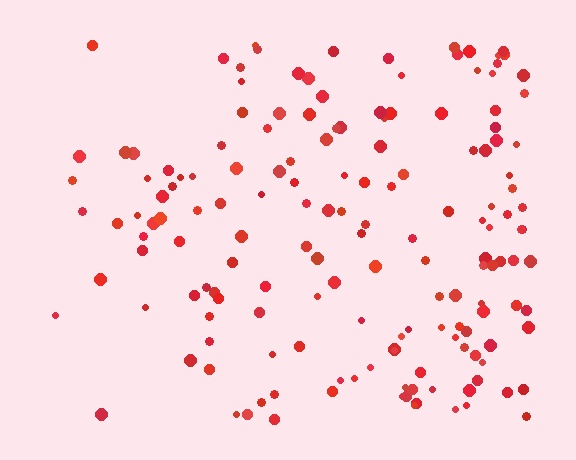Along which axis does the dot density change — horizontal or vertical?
Horizontal.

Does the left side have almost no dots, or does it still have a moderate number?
Still a moderate number, just noticeably fewer than the right.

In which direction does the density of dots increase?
From left to right, with the right side densest.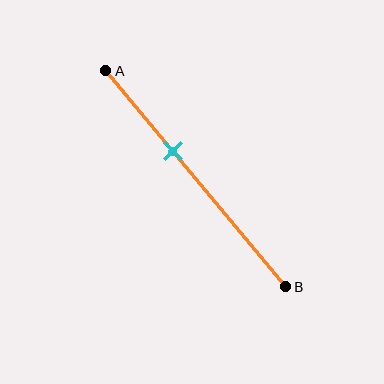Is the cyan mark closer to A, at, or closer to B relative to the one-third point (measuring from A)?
The cyan mark is closer to point B than the one-third point of segment AB.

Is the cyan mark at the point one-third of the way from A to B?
No, the mark is at about 35% from A, not at the 33% one-third point.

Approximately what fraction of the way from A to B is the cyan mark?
The cyan mark is approximately 35% of the way from A to B.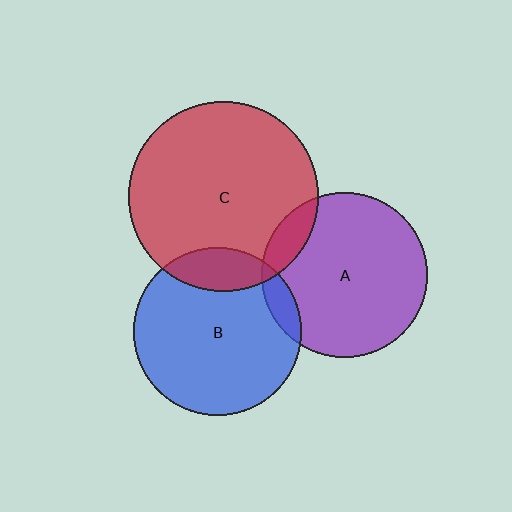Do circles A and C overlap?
Yes.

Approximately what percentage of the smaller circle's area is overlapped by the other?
Approximately 10%.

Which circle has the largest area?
Circle C (red).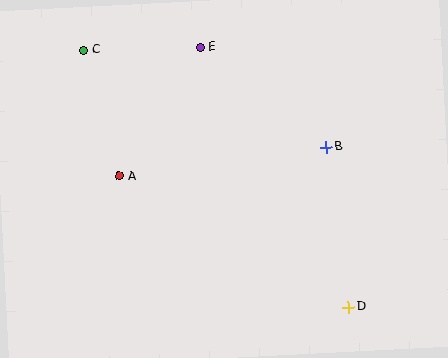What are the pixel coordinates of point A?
Point A is at (119, 176).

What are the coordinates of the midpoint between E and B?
The midpoint between E and B is at (263, 97).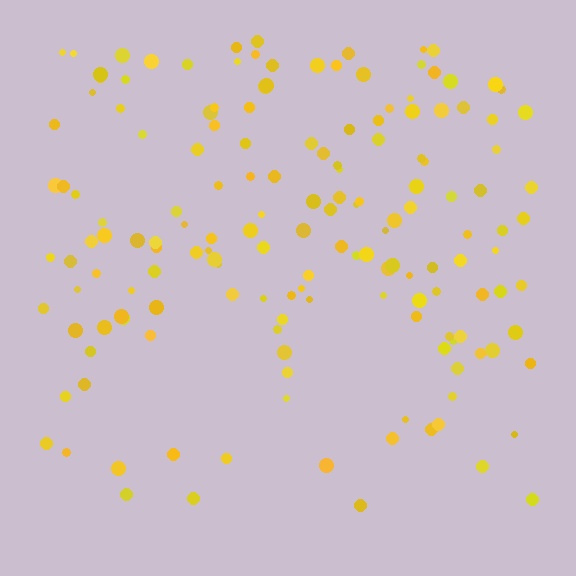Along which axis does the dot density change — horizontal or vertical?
Vertical.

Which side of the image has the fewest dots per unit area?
The bottom.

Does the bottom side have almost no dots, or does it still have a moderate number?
Still a moderate number, just noticeably fewer than the top.